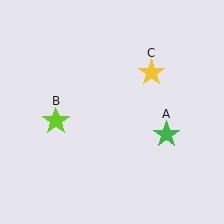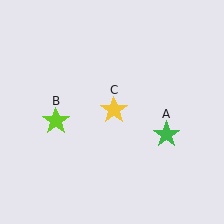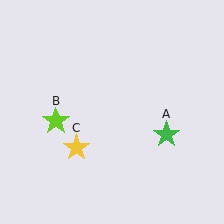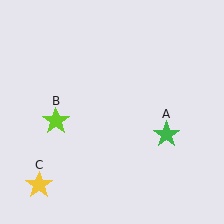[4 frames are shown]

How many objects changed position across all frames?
1 object changed position: yellow star (object C).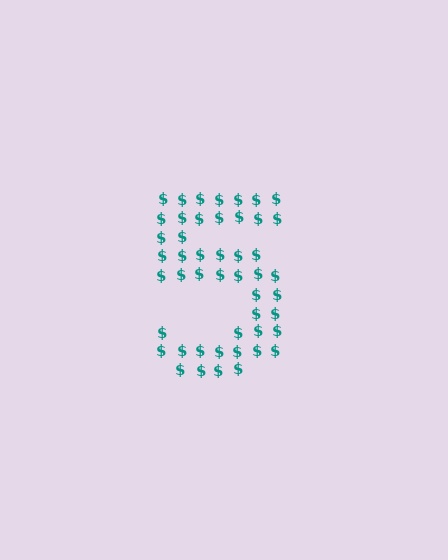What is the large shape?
The large shape is the digit 5.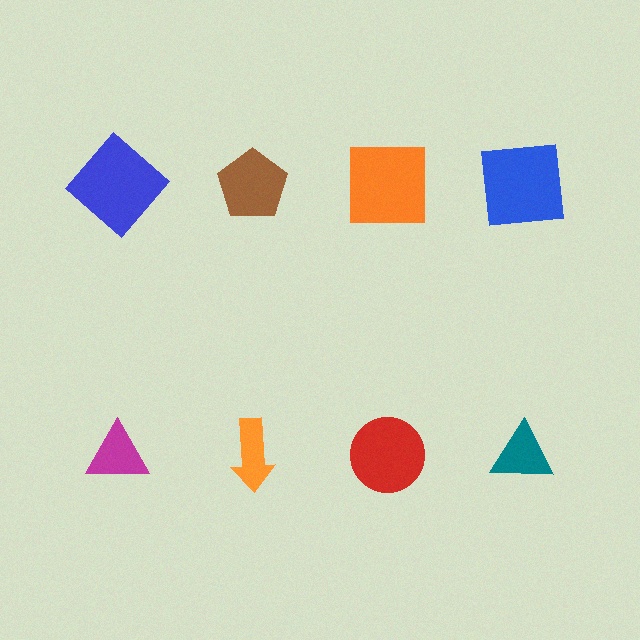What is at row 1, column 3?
An orange square.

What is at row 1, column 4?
A blue square.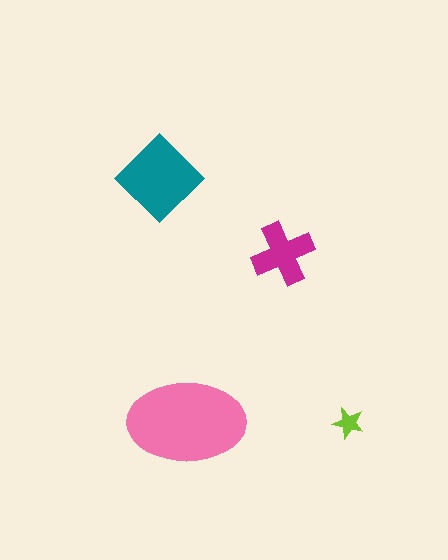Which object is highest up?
The teal diamond is topmost.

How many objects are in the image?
There are 4 objects in the image.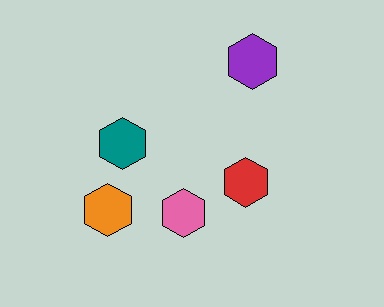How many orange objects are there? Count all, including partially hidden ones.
There is 1 orange object.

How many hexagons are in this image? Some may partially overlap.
There are 5 hexagons.